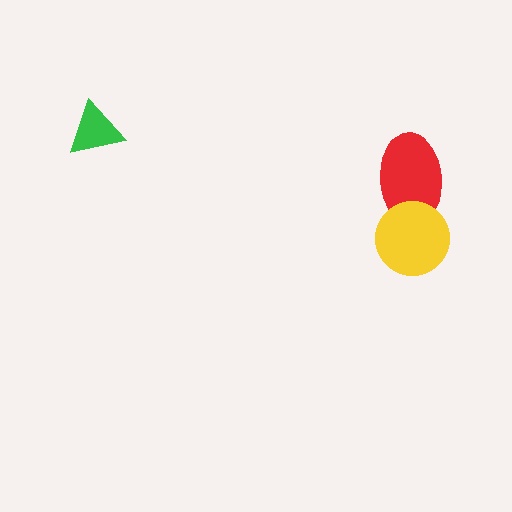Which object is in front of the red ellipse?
The yellow circle is in front of the red ellipse.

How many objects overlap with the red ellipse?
1 object overlaps with the red ellipse.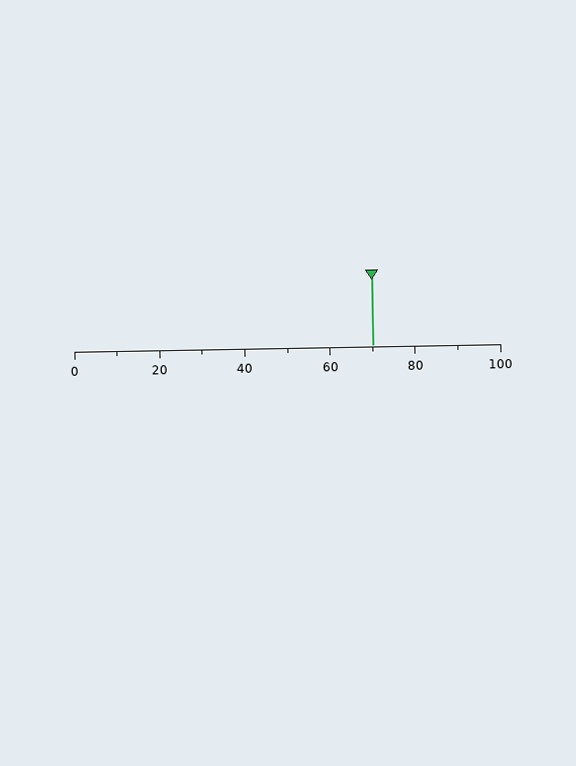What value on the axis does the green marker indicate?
The marker indicates approximately 70.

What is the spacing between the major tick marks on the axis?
The major ticks are spaced 20 apart.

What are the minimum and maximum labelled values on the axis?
The axis runs from 0 to 100.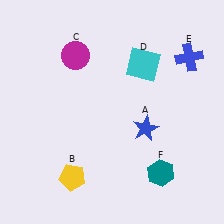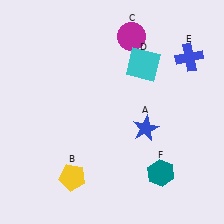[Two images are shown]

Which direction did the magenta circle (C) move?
The magenta circle (C) moved right.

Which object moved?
The magenta circle (C) moved right.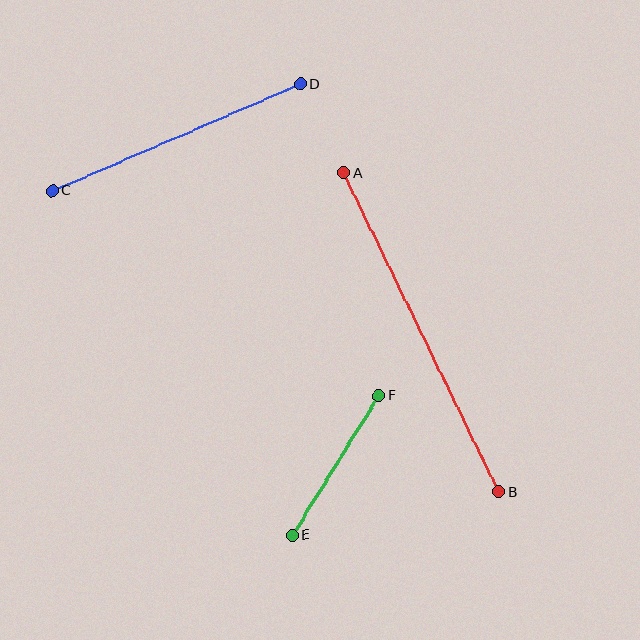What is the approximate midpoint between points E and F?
The midpoint is at approximately (336, 465) pixels.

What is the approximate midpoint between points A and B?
The midpoint is at approximately (421, 332) pixels.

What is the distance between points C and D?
The distance is approximately 270 pixels.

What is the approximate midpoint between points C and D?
The midpoint is at approximately (177, 137) pixels.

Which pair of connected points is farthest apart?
Points A and B are farthest apart.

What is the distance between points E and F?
The distance is approximately 164 pixels.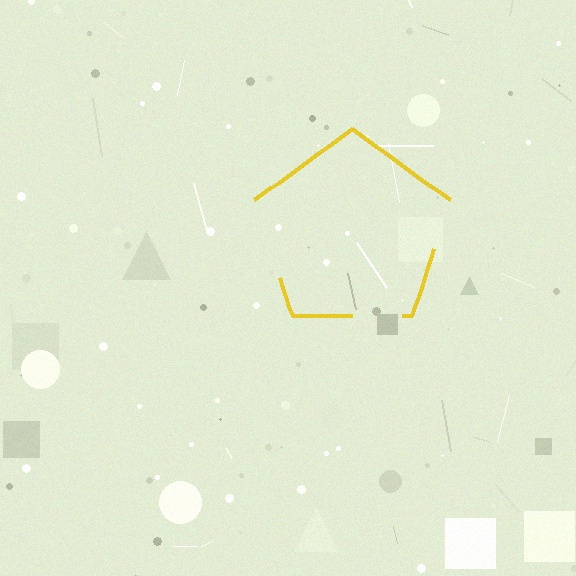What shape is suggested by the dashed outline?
The dashed outline suggests a pentagon.